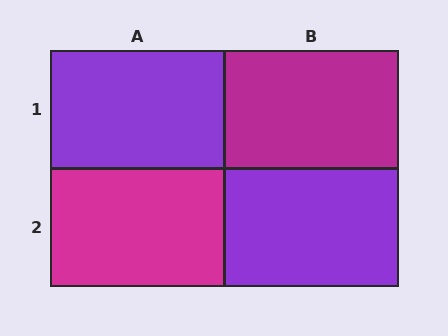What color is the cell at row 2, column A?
Magenta.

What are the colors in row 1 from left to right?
Purple, magenta.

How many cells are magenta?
2 cells are magenta.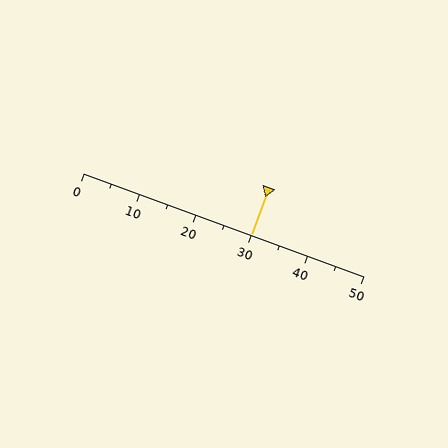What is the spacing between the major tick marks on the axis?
The major ticks are spaced 10 apart.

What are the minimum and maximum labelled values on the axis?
The axis runs from 0 to 50.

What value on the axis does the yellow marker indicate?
The marker indicates approximately 30.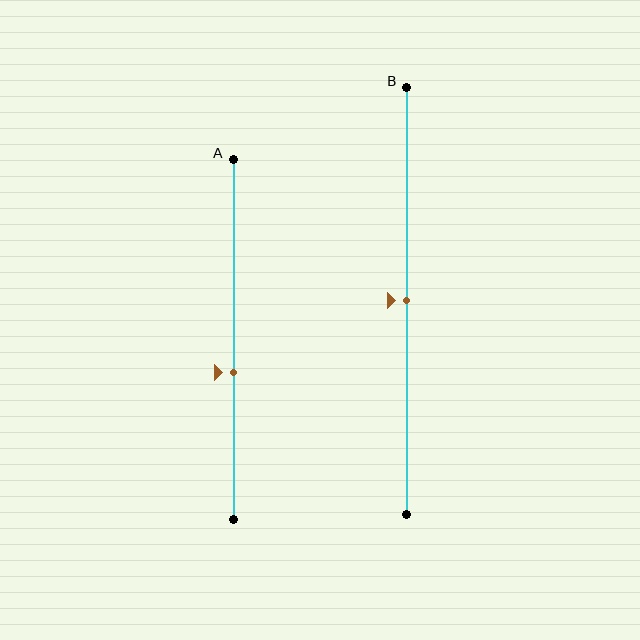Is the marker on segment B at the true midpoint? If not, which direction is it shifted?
Yes, the marker on segment B is at the true midpoint.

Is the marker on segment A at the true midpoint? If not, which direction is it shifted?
No, the marker on segment A is shifted downward by about 9% of the segment length.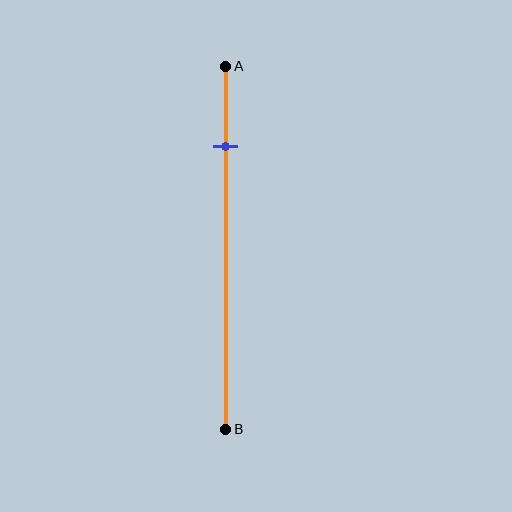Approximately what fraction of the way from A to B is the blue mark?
The blue mark is approximately 20% of the way from A to B.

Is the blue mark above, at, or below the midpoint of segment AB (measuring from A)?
The blue mark is above the midpoint of segment AB.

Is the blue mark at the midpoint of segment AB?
No, the mark is at about 20% from A, not at the 50% midpoint.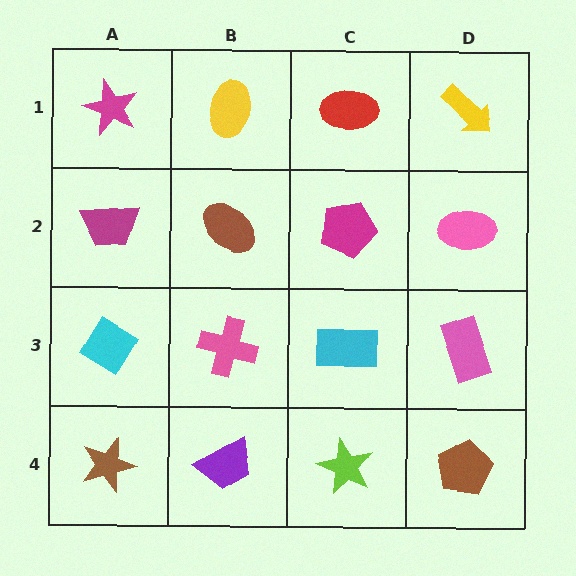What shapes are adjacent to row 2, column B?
A yellow ellipse (row 1, column B), a pink cross (row 3, column B), a magenta trapezoid (row 2, column A), a magenta pentagon (row 2, column C).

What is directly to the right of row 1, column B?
A red ellipse.